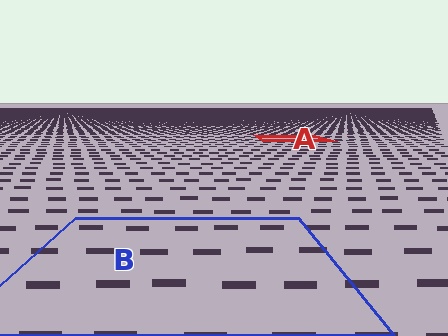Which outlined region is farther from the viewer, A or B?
Region A is farther from the viewer — the texture elements inside it appear smaller and more densely packed.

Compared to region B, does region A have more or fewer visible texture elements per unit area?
Region A has more texture elements per unit area — they are packed more densely because it is farther away.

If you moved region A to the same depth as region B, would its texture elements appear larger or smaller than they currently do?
They would appear larger. At a closer depth, the same texture elements are projected at a bigger on-screen size.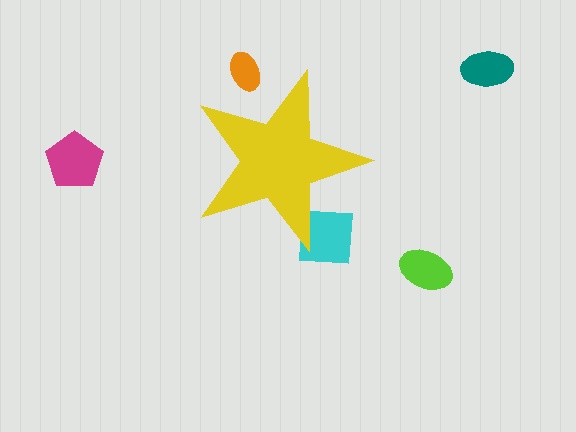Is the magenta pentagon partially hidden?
No, the magenta pentagon is fully visible.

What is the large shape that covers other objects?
A yellow star.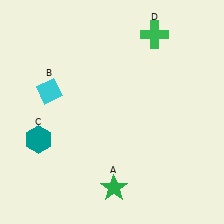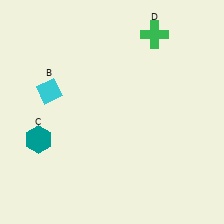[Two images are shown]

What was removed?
The green star (A) was removed in Image 2.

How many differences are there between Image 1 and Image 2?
There is 1 difference between the two images.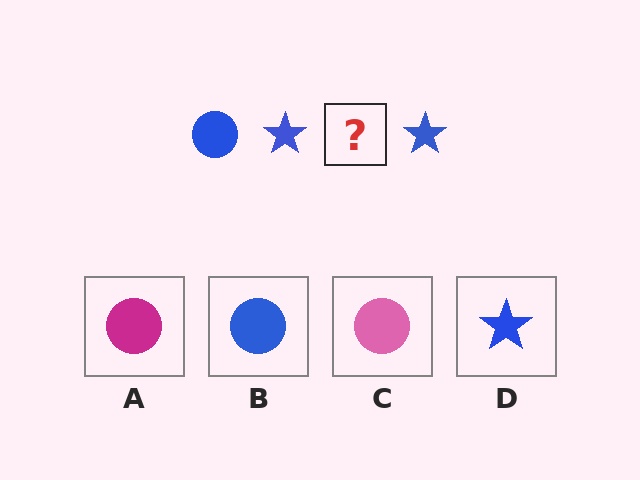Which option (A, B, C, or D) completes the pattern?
B.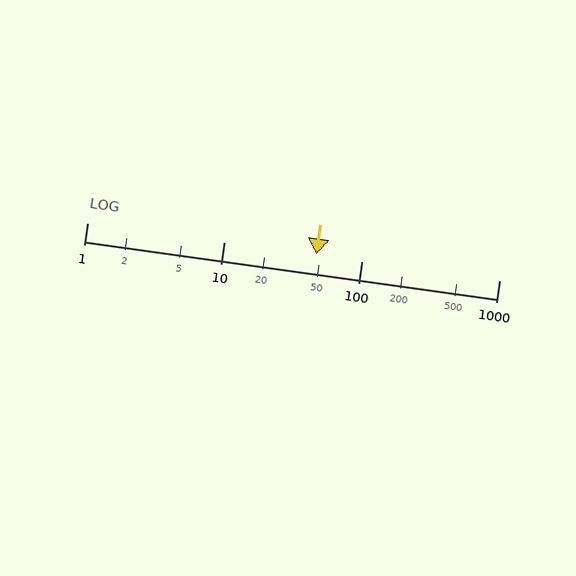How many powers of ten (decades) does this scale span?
The scale spans 3 decades, from 1 to 1000.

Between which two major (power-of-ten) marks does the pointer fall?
The pointer is between 10 and 100.